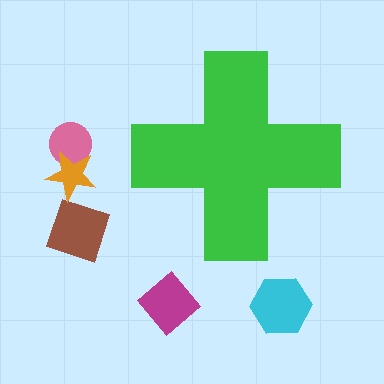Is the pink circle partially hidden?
No, the pink circle is fully visible.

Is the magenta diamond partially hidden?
No, the magenta diamond is fully visible.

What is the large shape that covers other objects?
A green cross.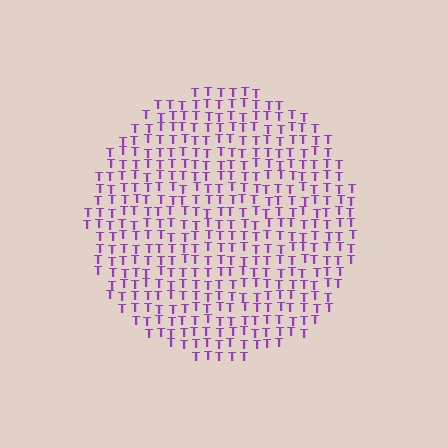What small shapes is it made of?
It is made of small letter T's.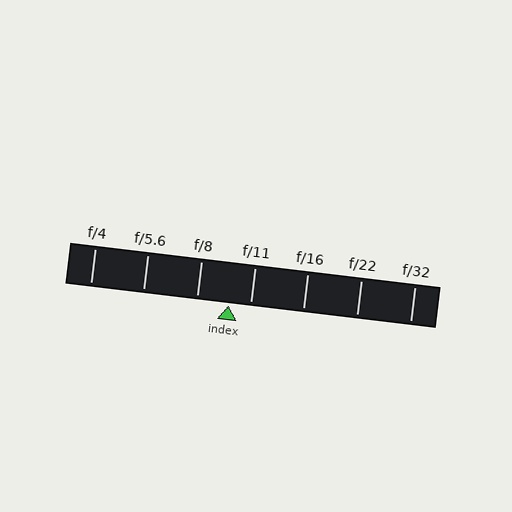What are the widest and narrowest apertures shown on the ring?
The widest aperture shown is f/4 and the narrowest is f/32.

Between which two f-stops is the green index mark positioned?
The index mark is between f/8 and f/11.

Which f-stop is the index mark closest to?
The index mark is closest to f/11.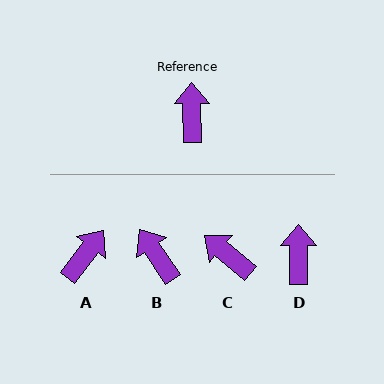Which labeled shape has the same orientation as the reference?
D.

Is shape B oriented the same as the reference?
No, it is off by about 33 degrees.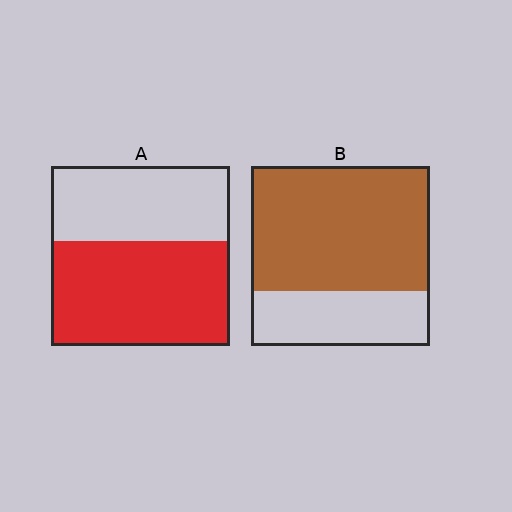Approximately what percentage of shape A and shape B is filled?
A is approximately 60% and B is approximately 70%.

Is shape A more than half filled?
Yes.